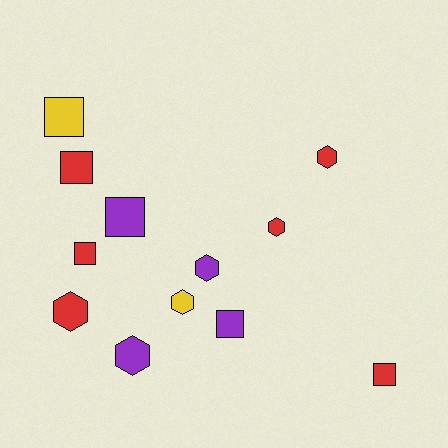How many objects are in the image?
There are 12 objects.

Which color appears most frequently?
Red, with 6 objects.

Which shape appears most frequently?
Square, with 6 objects.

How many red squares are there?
There are 3 red squares.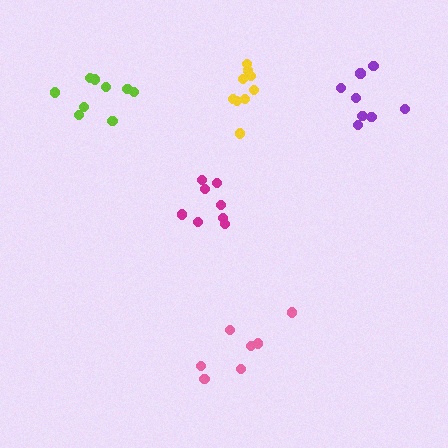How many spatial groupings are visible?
There are 5 spatial groupings.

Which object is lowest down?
The pink cluster is bottommost.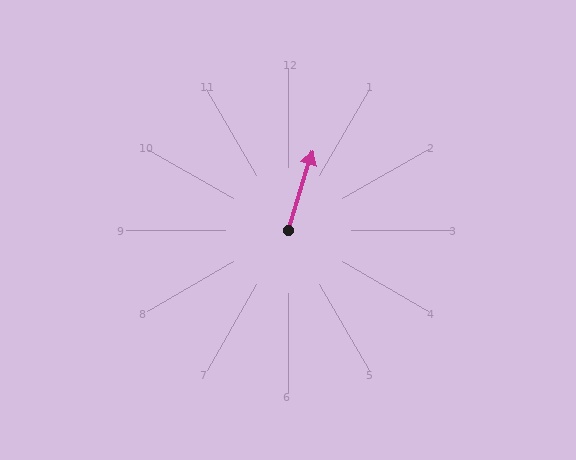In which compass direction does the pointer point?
North.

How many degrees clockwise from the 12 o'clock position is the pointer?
Approximately 17 degrees.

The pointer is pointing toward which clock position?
Roughly 1 o'clock.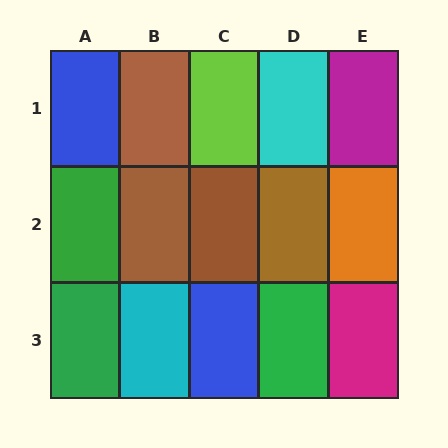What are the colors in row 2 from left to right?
Green, brown, brown, brown, orange.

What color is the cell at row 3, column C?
Blue.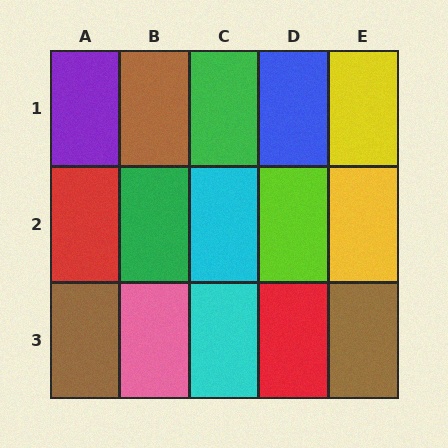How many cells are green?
2 cells are green.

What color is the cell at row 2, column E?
Yellow.